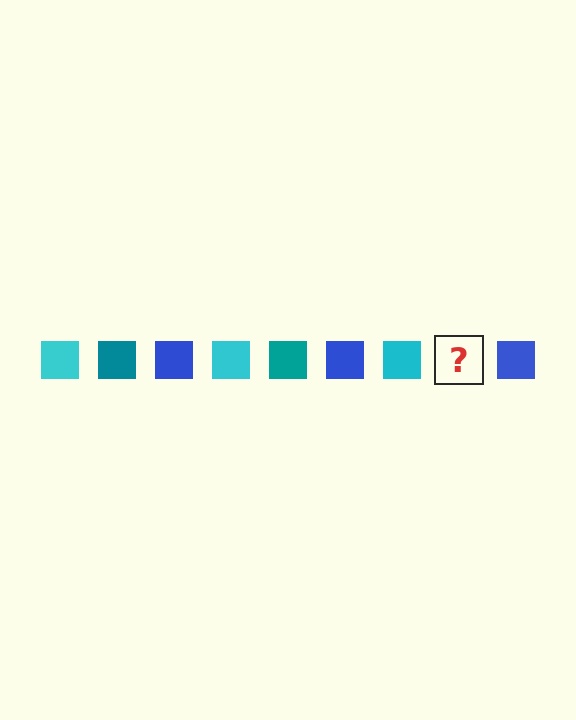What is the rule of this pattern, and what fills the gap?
The rule is that the pattern cycles through cyan, teal, blue squares. The gap should be filled with a teal square.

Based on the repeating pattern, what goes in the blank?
The blank should be a teal square.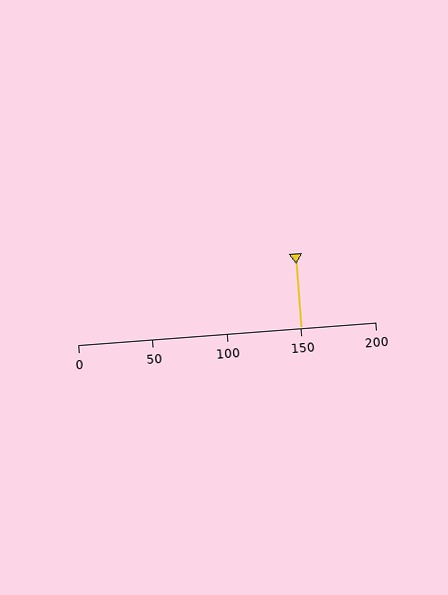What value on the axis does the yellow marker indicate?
The marker indicates approximately 150.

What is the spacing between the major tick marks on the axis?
The major ticks are spaced 50 apart.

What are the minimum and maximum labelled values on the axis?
The axis runs from 0 to 200.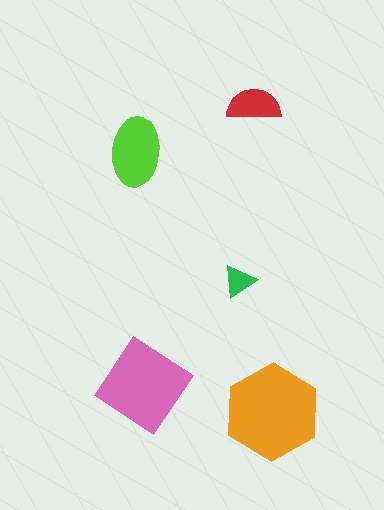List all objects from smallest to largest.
The green triangle, the red semicircle, the lime ellipse, the pink diamond, the orange hexagon.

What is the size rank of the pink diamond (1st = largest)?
2nd.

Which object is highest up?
The red semicircle is topmost.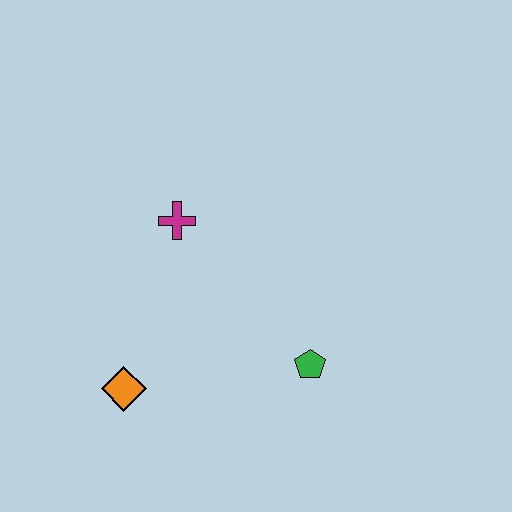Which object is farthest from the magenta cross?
The green pentagon is farthest from the magenta cross.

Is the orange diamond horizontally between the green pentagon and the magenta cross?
No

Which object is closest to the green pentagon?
The orange diamond is closest to the green pentagon.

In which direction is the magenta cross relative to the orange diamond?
The magenta cross is above the orange diamond.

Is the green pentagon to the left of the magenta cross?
No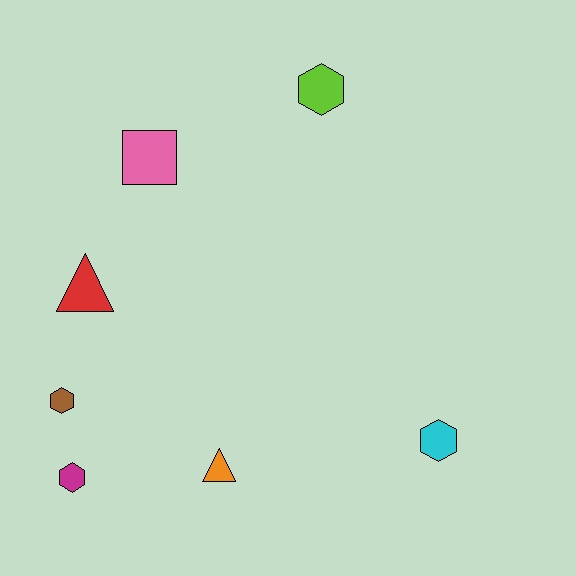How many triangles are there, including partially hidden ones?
There are 2 triangles.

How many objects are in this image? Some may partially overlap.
There are 7 objects.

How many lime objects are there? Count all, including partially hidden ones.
There is 1 lime object.